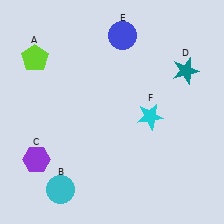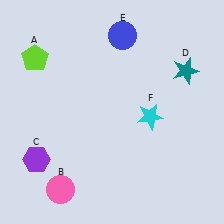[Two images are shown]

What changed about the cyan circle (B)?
In Image 1, B is cyan. In Image 2, it changed to pink.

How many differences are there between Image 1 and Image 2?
There is 1 difference between the two images.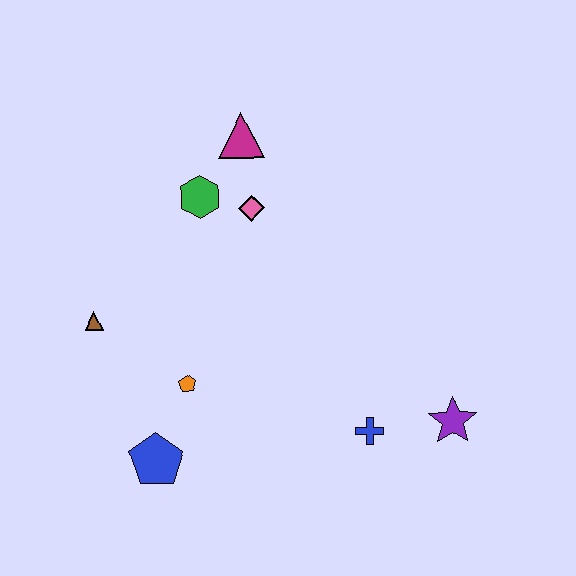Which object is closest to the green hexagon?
The pink diamond is closest to the green hexagon.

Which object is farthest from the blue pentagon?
The magenta triangle is farthest from the blue pentagon.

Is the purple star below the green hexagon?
Yes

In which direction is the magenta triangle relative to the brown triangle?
The magenta triangle is above the brown triangle.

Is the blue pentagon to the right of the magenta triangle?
No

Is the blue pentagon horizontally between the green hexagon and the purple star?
No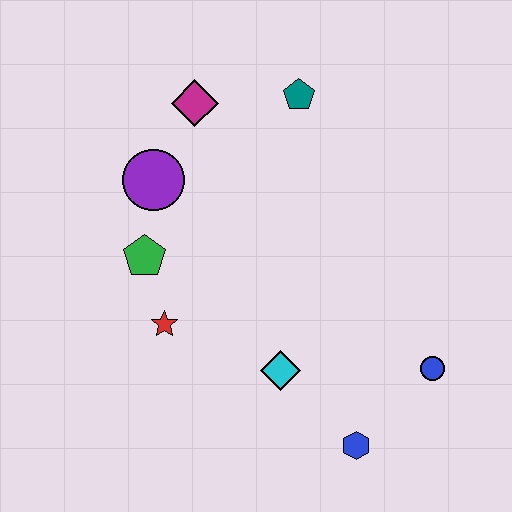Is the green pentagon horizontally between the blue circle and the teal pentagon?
No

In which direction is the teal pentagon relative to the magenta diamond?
The teal pentagon is to the right of the magenta diamond.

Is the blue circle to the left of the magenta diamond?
No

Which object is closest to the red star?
The green pentagon is closest to the red star.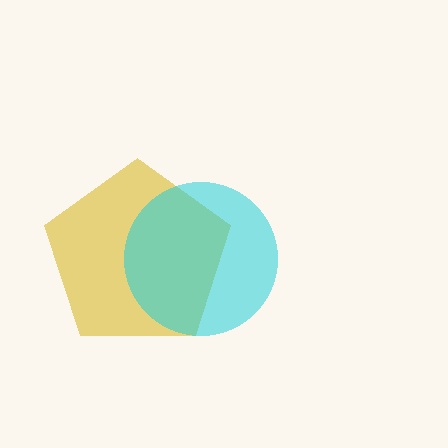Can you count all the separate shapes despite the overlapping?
Yes, there are 2 separate shapes.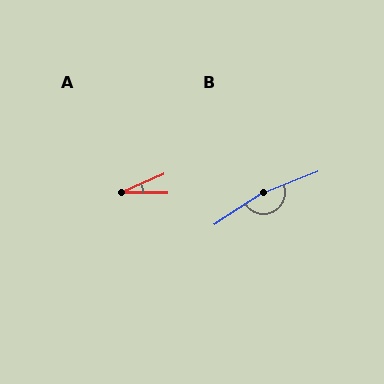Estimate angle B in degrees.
Approximately 167 degrees.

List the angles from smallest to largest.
A (24°), B (167°).